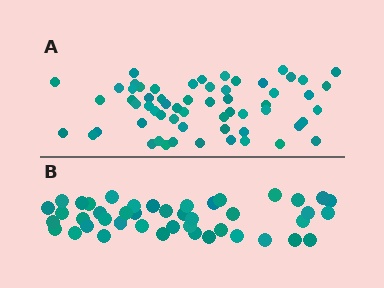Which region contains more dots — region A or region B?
Region A (the top region) has more dots.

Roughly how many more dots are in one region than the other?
Region A has approximately 15 more dots than region B.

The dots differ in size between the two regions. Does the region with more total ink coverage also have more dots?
No. Region B has more total ink coverage because its dots are larger, but region A actually contains more individual dots. Total area can be misleading — the number of items is what matters here.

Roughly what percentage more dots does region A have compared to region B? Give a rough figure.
About 35% more.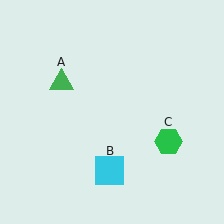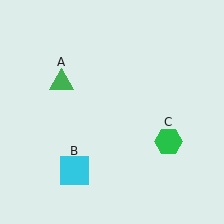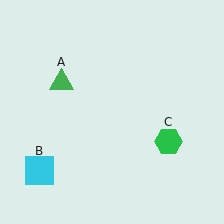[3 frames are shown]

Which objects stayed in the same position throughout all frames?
Green triangle (object A) and green hexagon (object C) remained stationary.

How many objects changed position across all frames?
1 object changed position: cyan square (object B).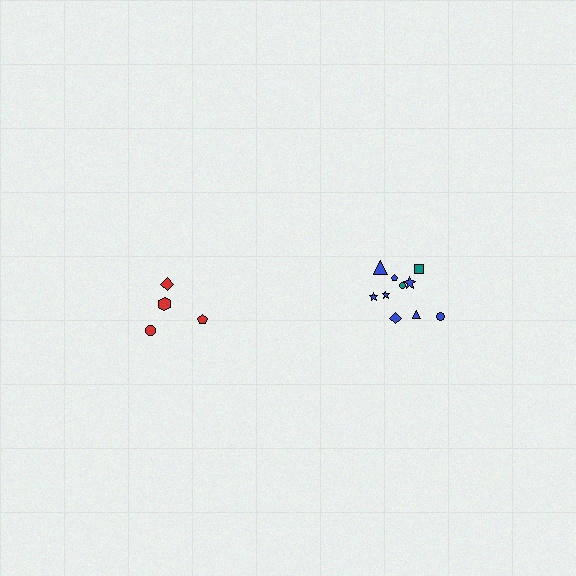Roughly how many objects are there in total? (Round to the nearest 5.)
Roughly 15 objects in total.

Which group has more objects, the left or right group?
The right group.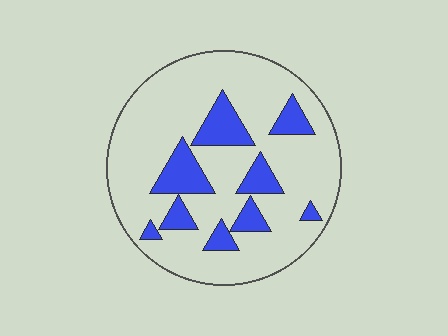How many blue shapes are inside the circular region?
9.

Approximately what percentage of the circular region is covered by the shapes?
Approximately 20%.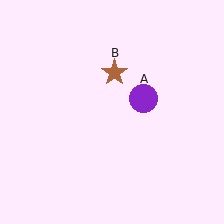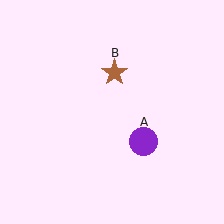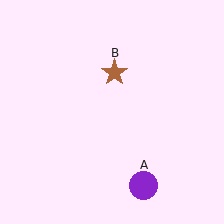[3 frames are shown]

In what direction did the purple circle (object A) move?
The purple circle (object A) moved down.